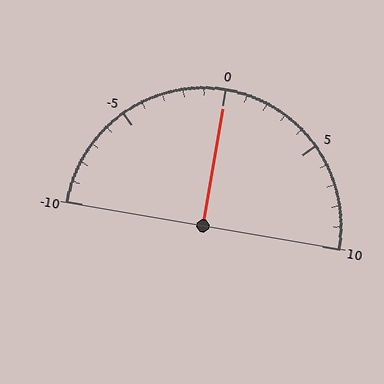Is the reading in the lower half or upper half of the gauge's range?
The reading is in the upper half of the range (-10 to 10).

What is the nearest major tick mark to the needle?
The nearest major tick mark is 0.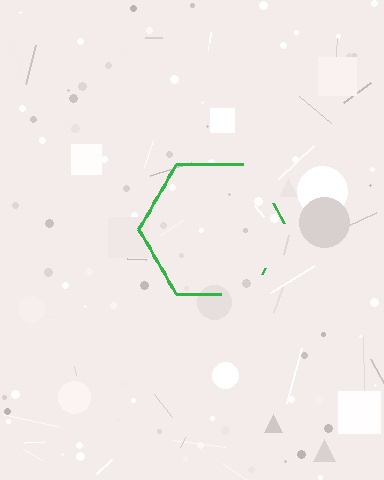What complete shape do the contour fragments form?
The contour fragments form a hexagon.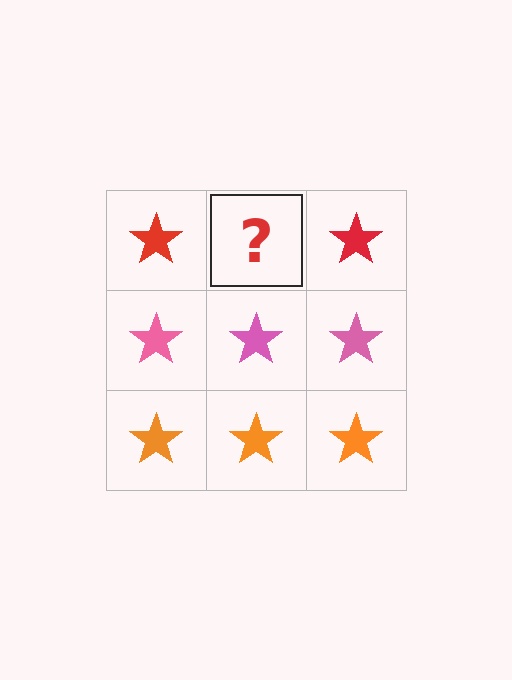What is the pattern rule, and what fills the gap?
The rule is that each row has a consistent color. The gap should be filled with a red star.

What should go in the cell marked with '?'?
The missing cell should contain a red star.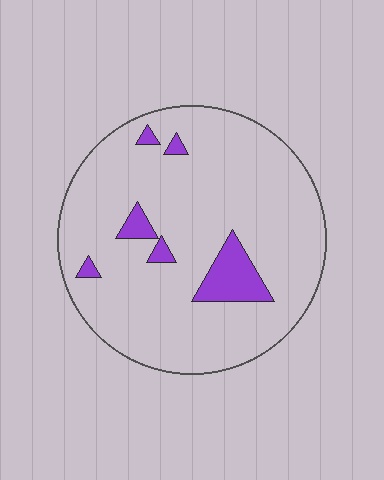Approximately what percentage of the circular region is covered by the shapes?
Approximately 10%.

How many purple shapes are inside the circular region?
6.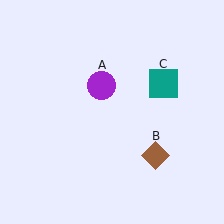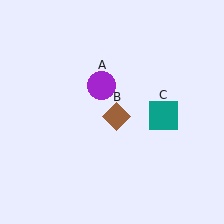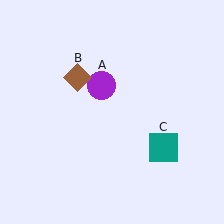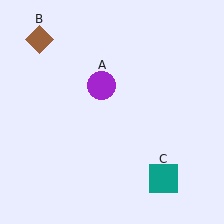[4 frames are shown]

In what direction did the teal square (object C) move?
The teal square (object C) moved down.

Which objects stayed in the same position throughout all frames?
Purple circle (object A) remained stationary.